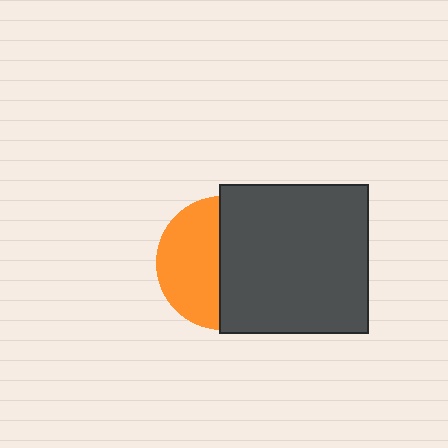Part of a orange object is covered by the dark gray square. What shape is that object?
It is a circle.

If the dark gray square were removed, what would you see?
You would see the complete orange circle.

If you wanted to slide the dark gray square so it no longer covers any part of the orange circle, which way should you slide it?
Slide it right — that is the most direct way to separate the two shapes.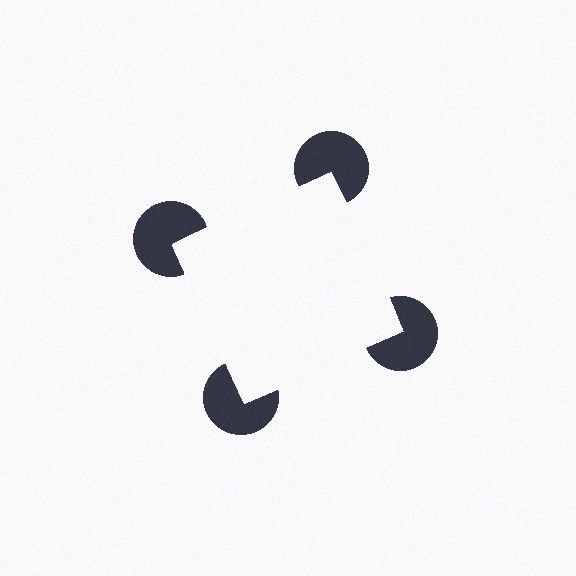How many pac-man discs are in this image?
There are 4 — one at each vertex of the illusory square.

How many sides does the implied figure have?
4 sides.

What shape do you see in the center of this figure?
An illusory square — its edges are inferred from the aligned wedge cuts in the pac-man discs, not physically drawn.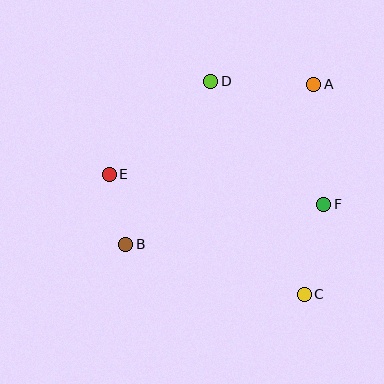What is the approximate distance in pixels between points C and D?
The distance between C and D is approximately 233 pixels.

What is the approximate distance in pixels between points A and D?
The distance between A and D is approximately 103 pixels.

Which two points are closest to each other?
Points B and E are closest to each other.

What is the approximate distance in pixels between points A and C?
The distance between A and C is approximately 210 pixels.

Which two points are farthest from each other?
Points A and B are farthest from each other.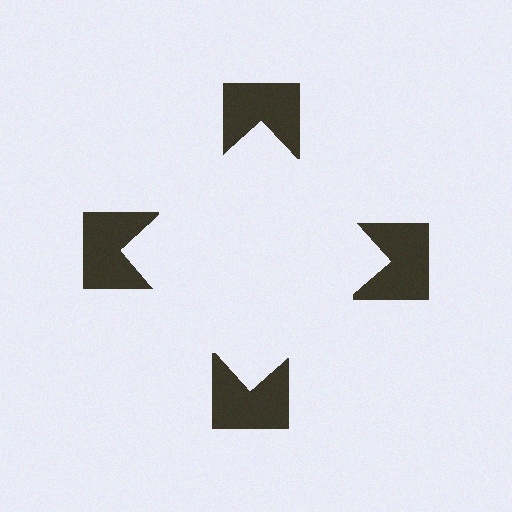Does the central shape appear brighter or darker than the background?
It typically appears slightly brighter than the background, even though no actual brightness change is drawn.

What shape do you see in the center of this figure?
An illusory square — its edges are inferred from the aligned wedge cuts in the notched squares, not physically drawn.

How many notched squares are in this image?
There are 4 — one at each vertex of the illusory square.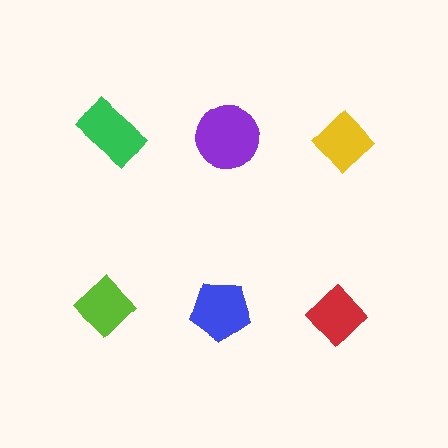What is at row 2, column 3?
A red diamond.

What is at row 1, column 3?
A yellow diamond.